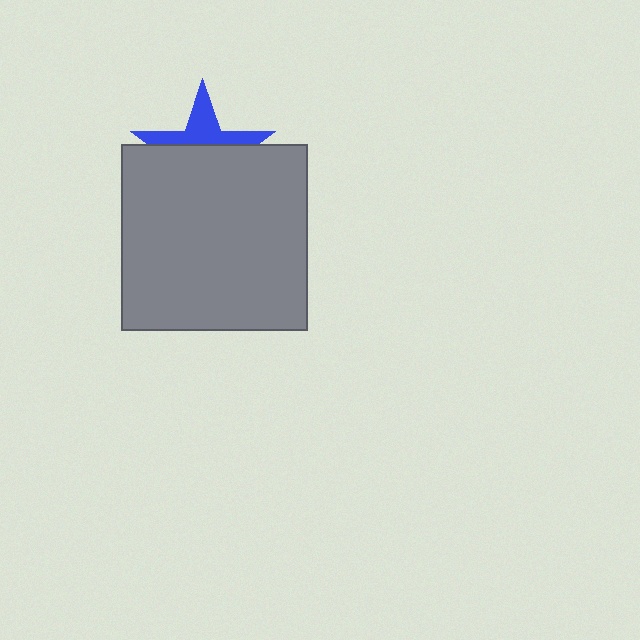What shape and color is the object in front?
The object in front is a gray square.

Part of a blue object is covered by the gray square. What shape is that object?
It is a star.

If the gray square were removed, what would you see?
You would see the complete blue star.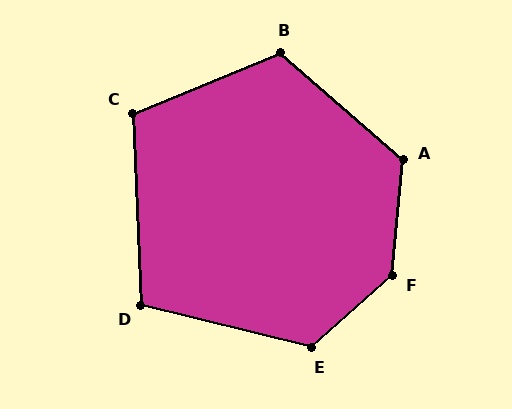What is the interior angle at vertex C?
Approximately 110 degrees (obtuse).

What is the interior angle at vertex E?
Approximately 124 degrees (obtuse).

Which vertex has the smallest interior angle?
D, at approximately 106 degrees.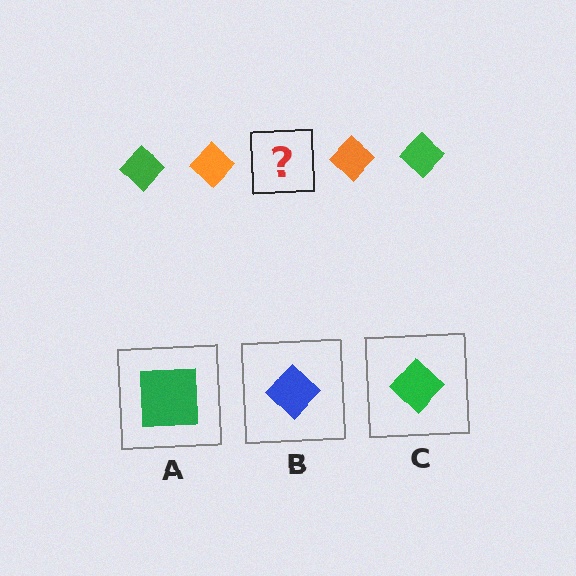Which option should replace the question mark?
Option C.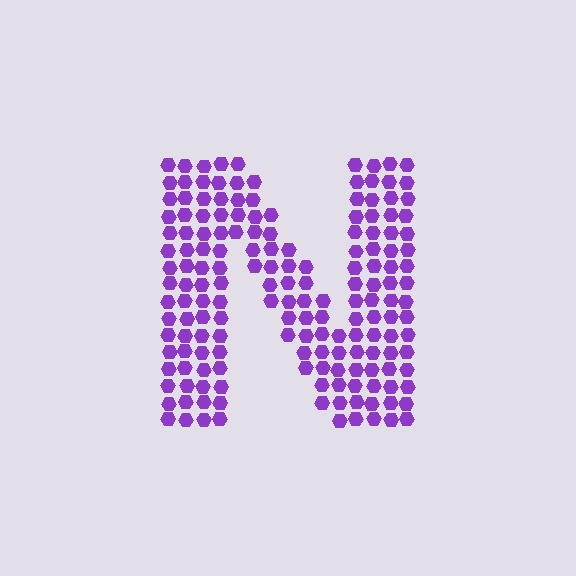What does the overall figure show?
The overall figure shows the letter N.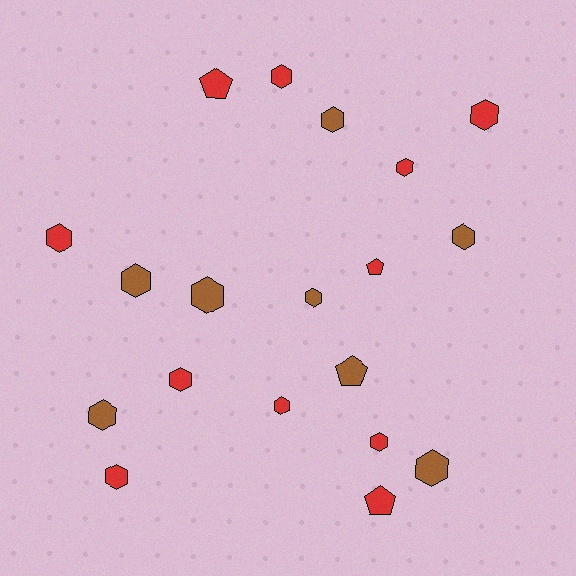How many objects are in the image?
There are 19 objects.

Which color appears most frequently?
Red, with 11 objects.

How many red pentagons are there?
There are 3 red pentagons.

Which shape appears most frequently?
Hexagon, with 15 objects.